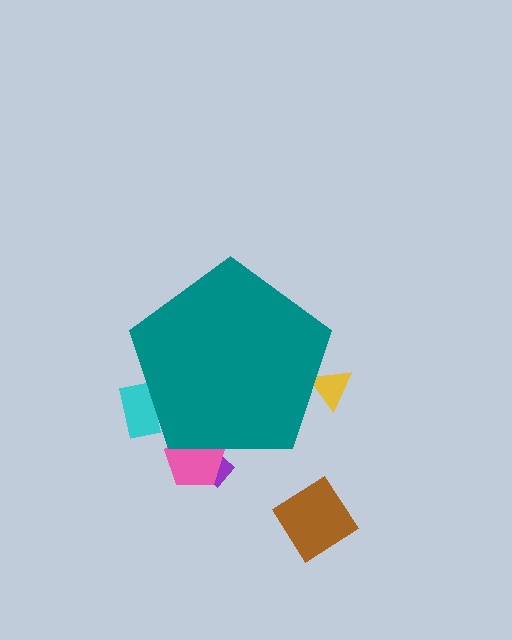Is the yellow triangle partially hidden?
Yes, the yellow triangle is partially hidden behind the teal pentagon.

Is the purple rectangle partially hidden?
Yes, the purple rectangle is partially hidden behind the teal pentagon.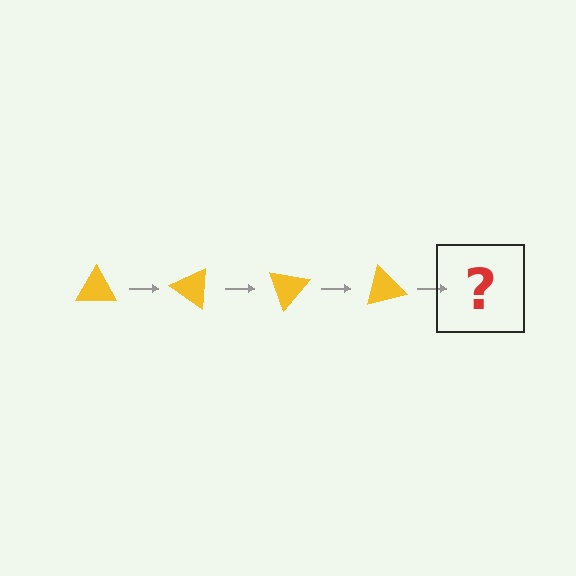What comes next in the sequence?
The next element should be a yellow triangle rotated 140 degrees.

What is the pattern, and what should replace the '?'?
The pattern is that the triangle rotates 35 degrees each step. The '?' should be a yellow triangle rotated 140 degrees.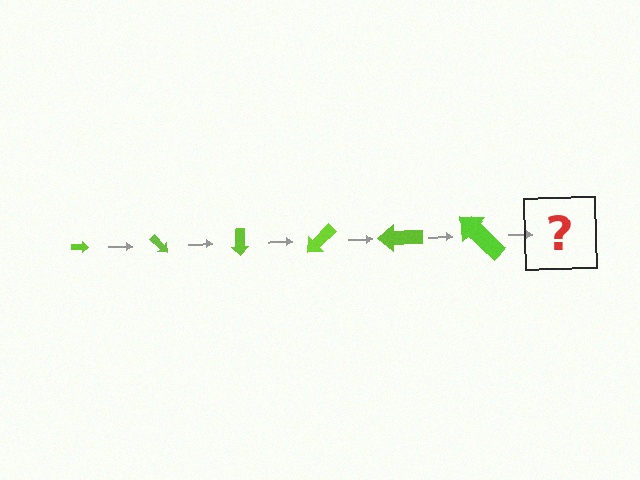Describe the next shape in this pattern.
It should be an arrow, larger than the previous one and rotated 270 degrees from the start.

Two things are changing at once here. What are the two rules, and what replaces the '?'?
The two rules are that the arrow grows larger each step and it rotates 45 degrees each step. The '?' should be an arrow, larger than the previous one and rotated 270 degrees from the start.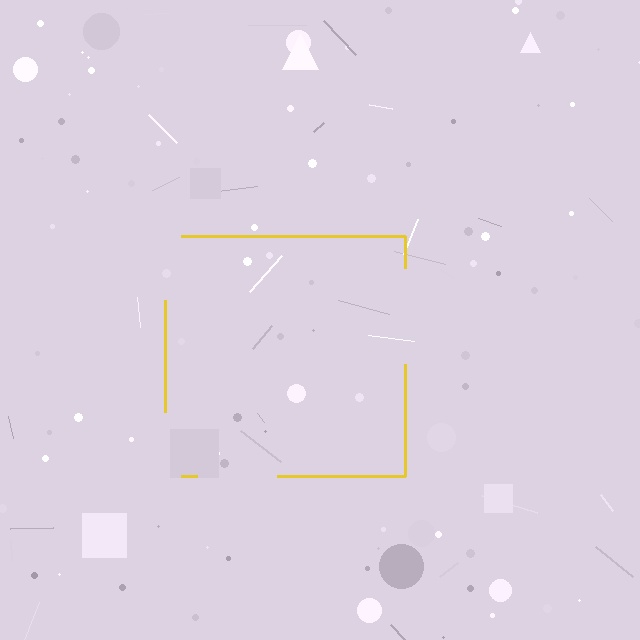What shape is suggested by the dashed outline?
The dashed outline suggests a square.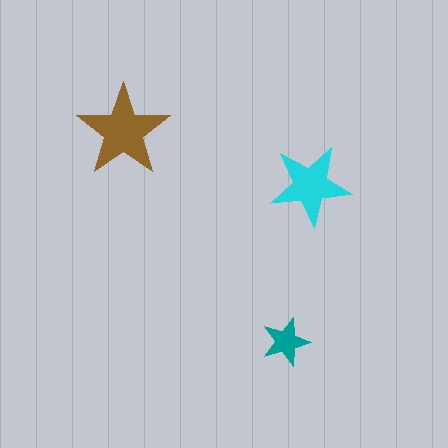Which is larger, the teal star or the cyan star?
The cyan one.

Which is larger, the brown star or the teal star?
The brown one.